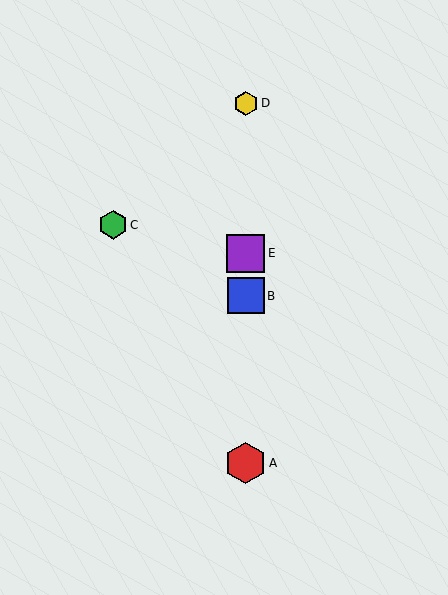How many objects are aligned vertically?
4 objects (A, B, D, E) are aligned vertically.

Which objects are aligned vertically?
Objects A, B, D, E are aligned vertically.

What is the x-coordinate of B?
Object B is at x≈246.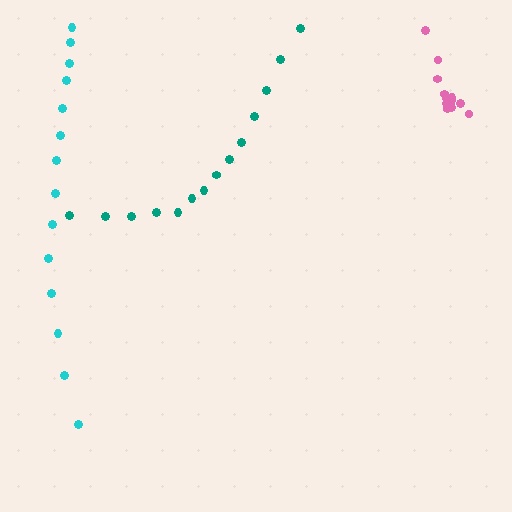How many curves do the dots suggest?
There are 3 distinct paths.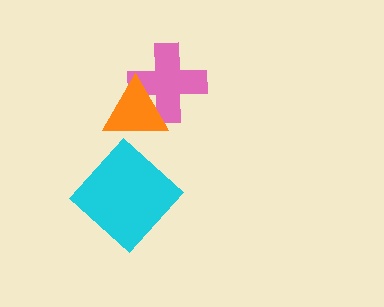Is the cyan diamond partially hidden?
No, no other shape covers it.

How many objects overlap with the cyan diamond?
0 objects overlap with the cyan diamond.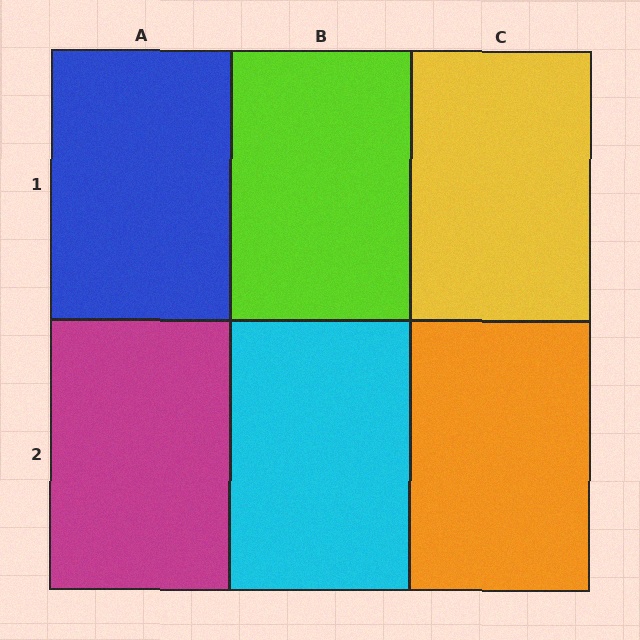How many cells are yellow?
1 cell is yellow.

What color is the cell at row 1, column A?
Blue.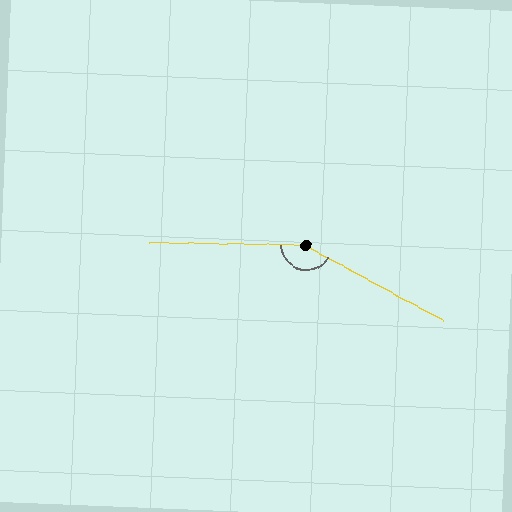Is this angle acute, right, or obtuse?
It is obtuse.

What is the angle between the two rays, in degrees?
Approximately 152 degrees.